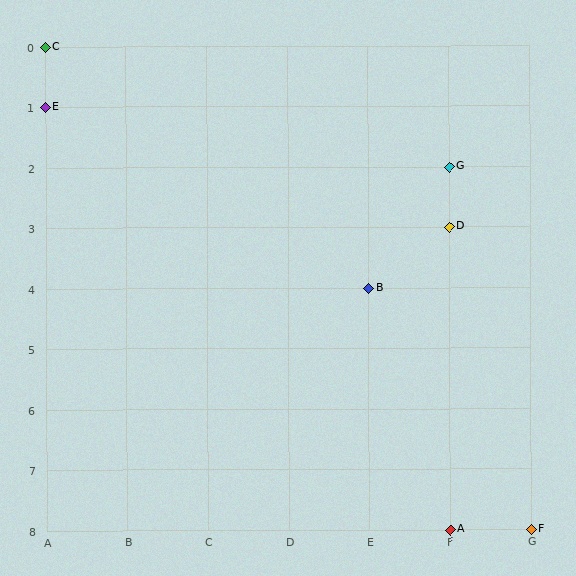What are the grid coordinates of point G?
Point G is at grid coordinates (F, 2).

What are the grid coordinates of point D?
Point D is at grid coordinates (F, 3).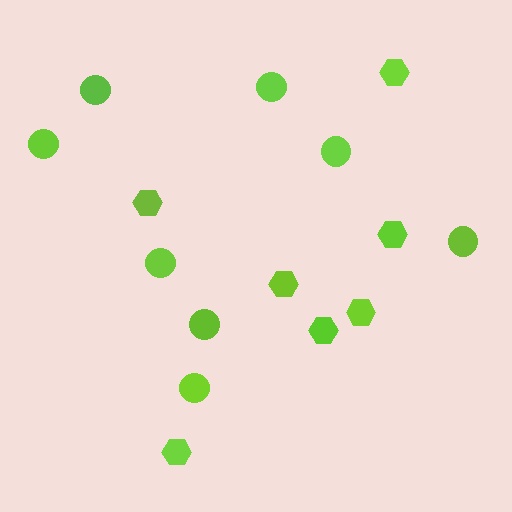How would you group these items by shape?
There are 2 groups: one group of circles (8) and one group of hexagons (7).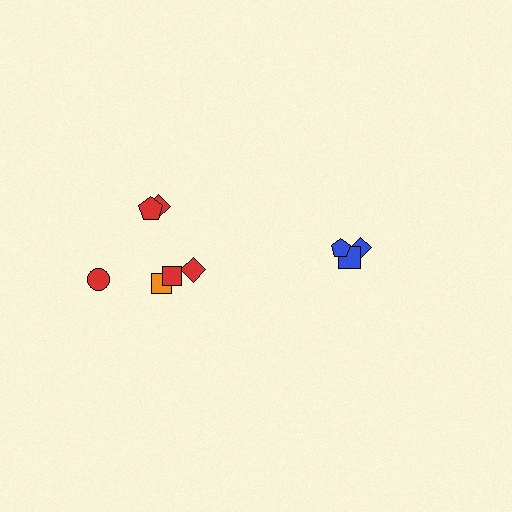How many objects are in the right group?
There are 3 objects.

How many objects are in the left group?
There are 6 objects.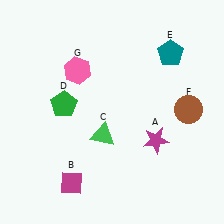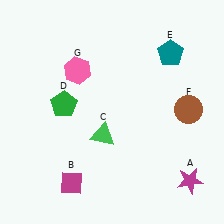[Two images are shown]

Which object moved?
The magenta star (A) moved down.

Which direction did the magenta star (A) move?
The magenta star (A) moved down.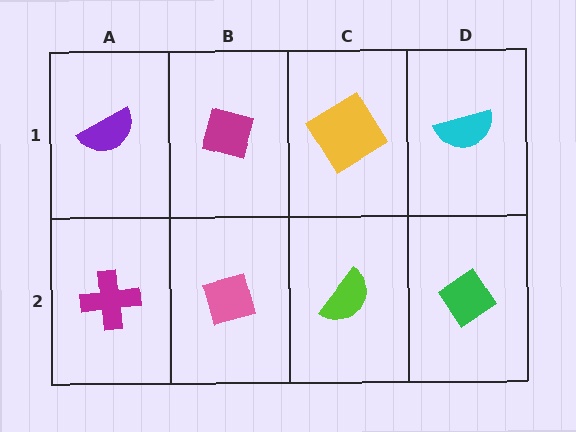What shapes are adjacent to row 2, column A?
A purple semicircle (row 1, column A), a pink diamond (row 2, column B).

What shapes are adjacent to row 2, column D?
A cyan semicircle (row 1, column D), a lime semicircle (row 2, column C).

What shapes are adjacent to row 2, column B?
A magenta square (row 1, column B), a magenta cross (row 2, column A), a lime semicircle (row 2, column C).